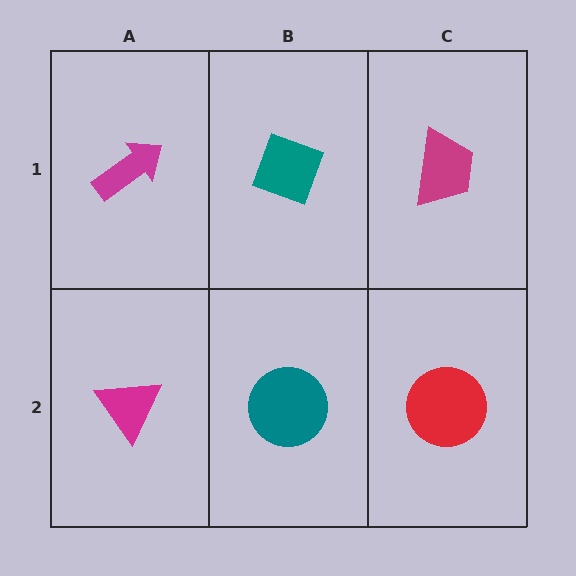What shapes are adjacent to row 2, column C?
A magenta trapezoid (row 1, column C), a teal circle (row 2, column B).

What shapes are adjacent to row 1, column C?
A red circle (row 2, column C), a teal diamond (row 1, column B).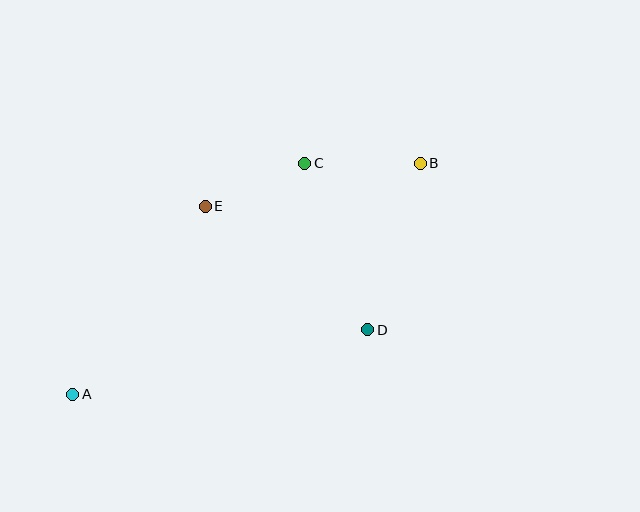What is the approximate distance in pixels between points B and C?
The distance between B and C is approximately 116 pixels.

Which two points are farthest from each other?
Points A and B are farthest from each other.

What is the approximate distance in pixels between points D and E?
The distance between D and E is approximately 204 pixels.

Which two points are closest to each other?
Points C and E are closest to each other.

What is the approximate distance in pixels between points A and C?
The distance between A and C is approximately 327 pixels.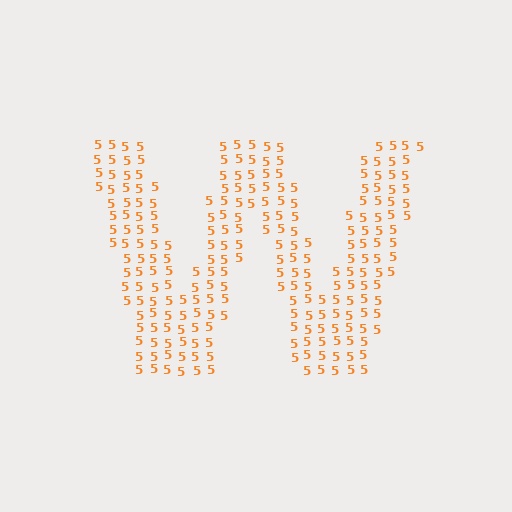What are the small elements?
The small elements are digit 5's.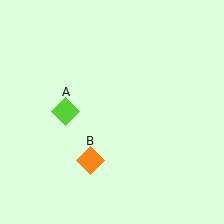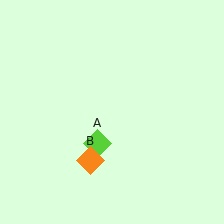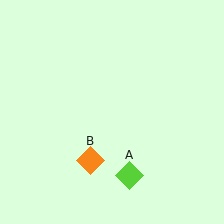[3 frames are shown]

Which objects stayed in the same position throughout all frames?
Orange diamond (object B) remained stationary.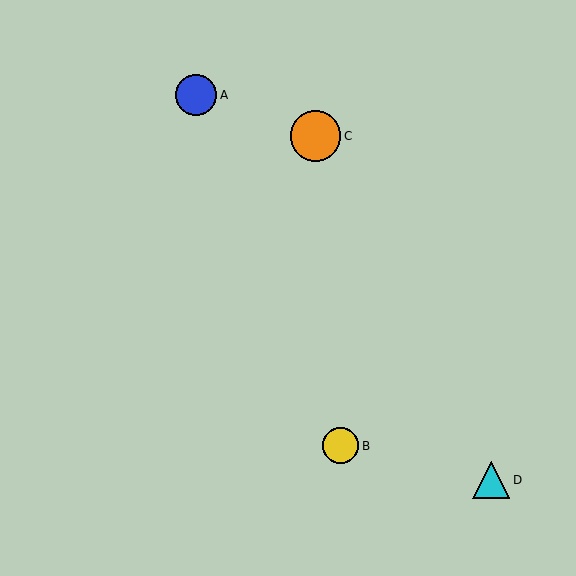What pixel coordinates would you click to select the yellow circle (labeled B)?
Click at (341, 446) to select the yellow circle B.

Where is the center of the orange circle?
The center of the orange circle is at (316, 136).